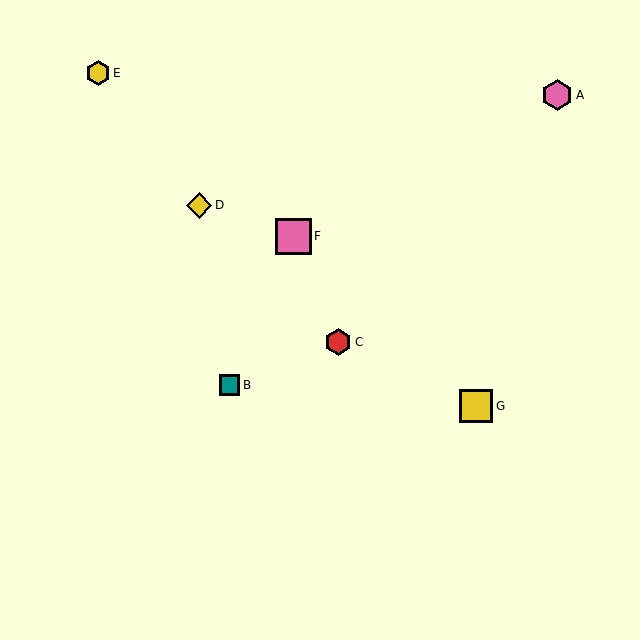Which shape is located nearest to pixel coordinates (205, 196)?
The yellow diamond (labeled D) at (199, 205) is nearest to that location.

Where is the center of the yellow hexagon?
The center of the yellow hexagon is at (98, 73).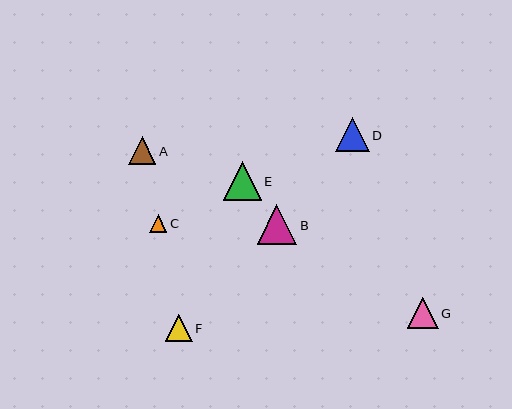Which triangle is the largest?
Triangle B is the largest with a size of approximately 40 pixels.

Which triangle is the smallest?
Triangle C is the smallest with a size of approximately 18 pixels.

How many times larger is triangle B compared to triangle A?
Triangle B is approximately 1.4 times the size of triangle A.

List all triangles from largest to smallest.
From largest to smallest: B, E, D, G, A, F, C.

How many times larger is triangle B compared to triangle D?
Triangle B is approximately 1.2 times the size of triangle D.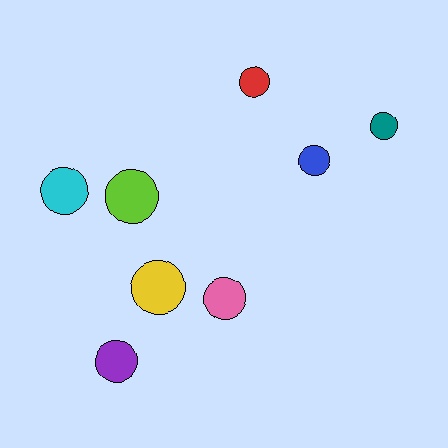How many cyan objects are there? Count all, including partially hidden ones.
There is 1 cyan object.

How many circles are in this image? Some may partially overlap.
There are 8 circles.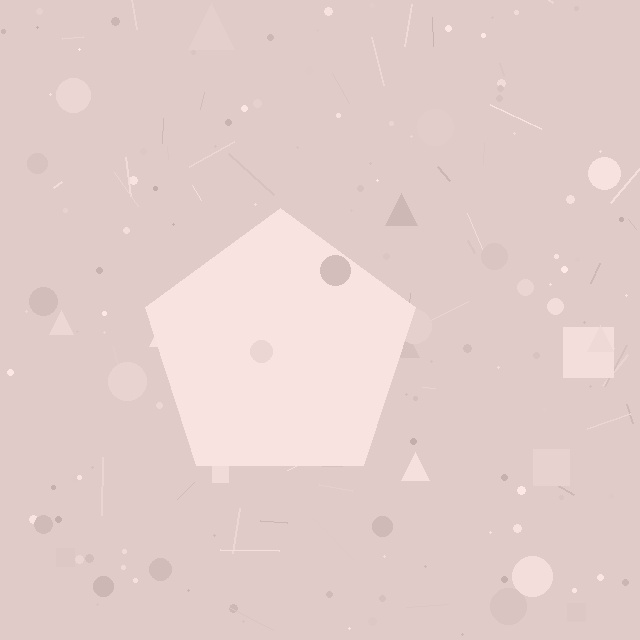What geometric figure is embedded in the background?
A pentagon is embedded in the background.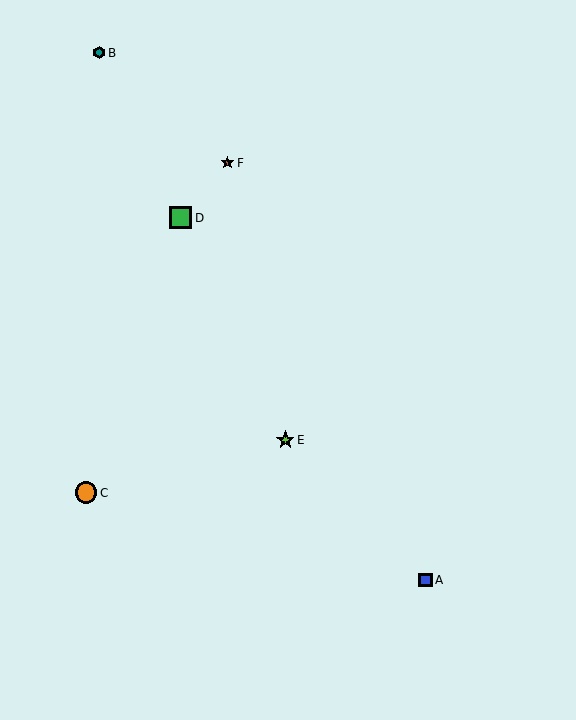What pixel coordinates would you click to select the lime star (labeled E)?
Click at (285, 440) to select the lime star E.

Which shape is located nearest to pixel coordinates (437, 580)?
The blue square (labeled A) at (426, 580) is nearest to that location.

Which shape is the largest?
The green square (labeled D) is the largest.